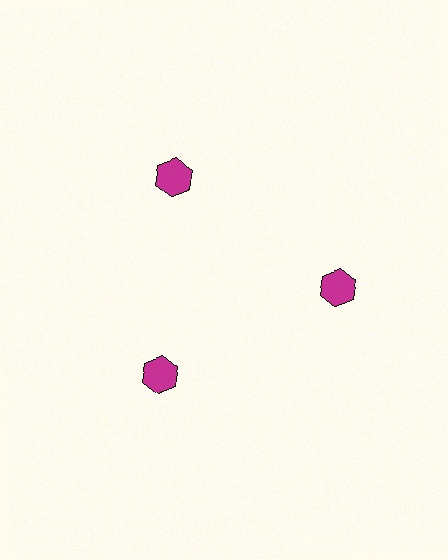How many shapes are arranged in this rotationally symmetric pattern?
There are 3 shapes, arranged in 3 groups of 1.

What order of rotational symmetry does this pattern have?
This pattern has 3-fold rotational symmetry.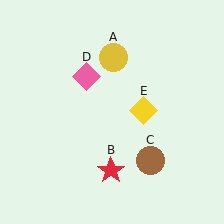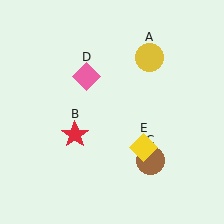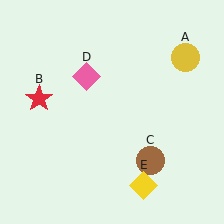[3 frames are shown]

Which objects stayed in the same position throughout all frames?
Brown circle (object C) and pink diamond (object D) remained stationary.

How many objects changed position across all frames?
3 objects changed position: yellow circle (object A), red star (object B), yellow diamond (object E).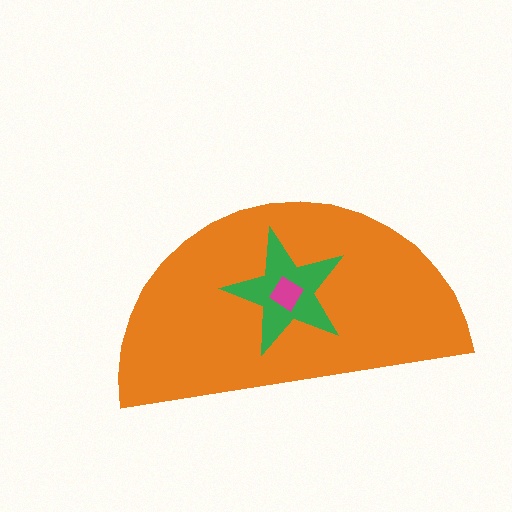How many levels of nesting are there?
3.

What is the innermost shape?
The magenta diamond.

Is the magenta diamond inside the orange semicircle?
Yes.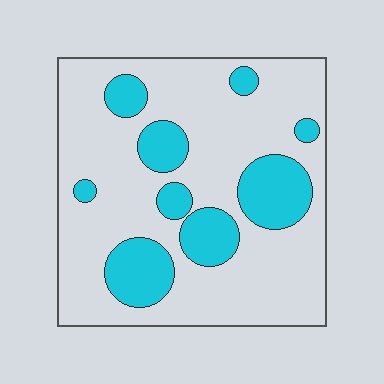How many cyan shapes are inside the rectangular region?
9.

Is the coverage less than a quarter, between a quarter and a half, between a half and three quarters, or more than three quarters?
Less than a quarter.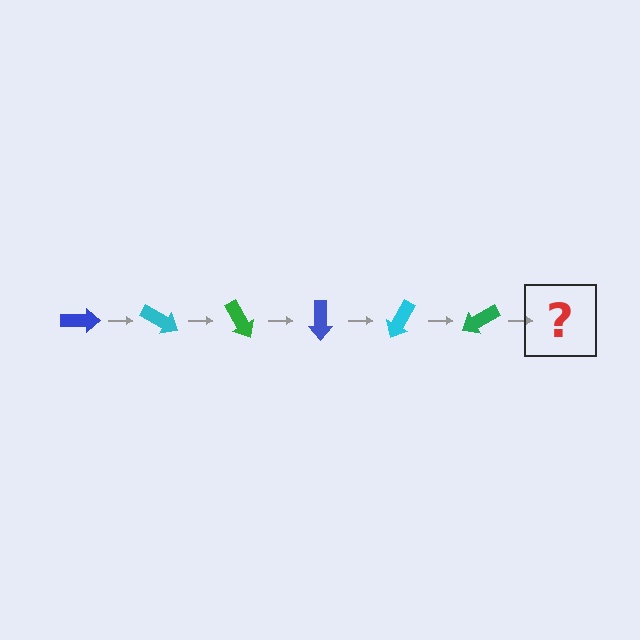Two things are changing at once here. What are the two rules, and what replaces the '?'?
The two rules are that it rotates 30 degrees each step and the color cycles through blue, cyan, and green. The '?' should be a blue arrow, rotated 180 degrees from the start.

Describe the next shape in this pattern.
It should be a blue arrow, rotated 180 degrees from the start.